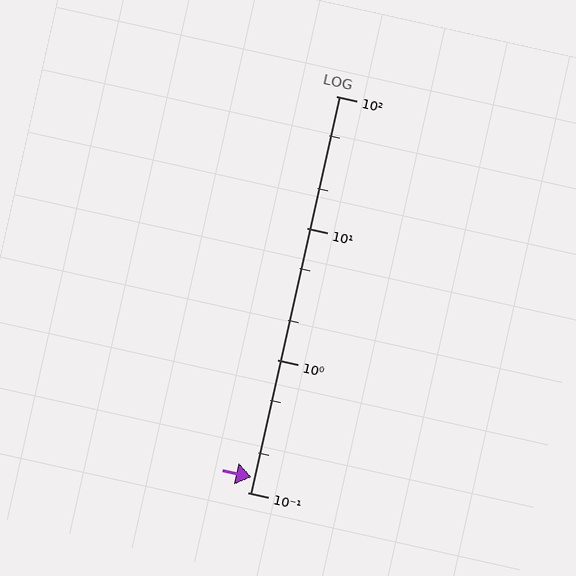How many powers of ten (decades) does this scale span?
The scale spans 3 decades, from 0.1 to 100.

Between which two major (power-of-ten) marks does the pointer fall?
The pointer is between 0.1 and 1.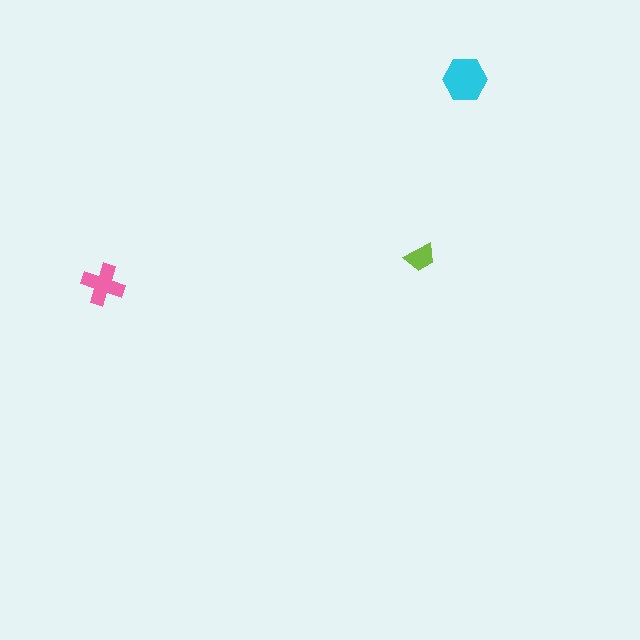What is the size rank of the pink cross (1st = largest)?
2nd.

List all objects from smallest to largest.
The lime trapezoid, the pink cross, the cyan hexagon.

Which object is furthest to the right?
The cyan hexagon is rightmost.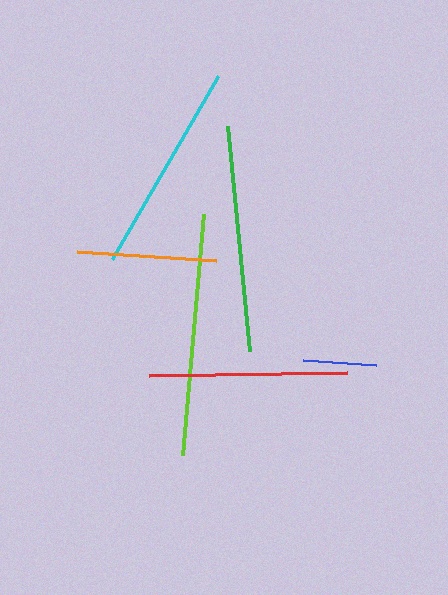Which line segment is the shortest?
The blue line is the shortest at approximately 73 pixels.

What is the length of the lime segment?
The lime segment is approximately 242 pixels long.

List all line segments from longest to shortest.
From longest to shortest: lime, green, cyan, red, orange, blue.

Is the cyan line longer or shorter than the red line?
The cyan line is longer than the red line.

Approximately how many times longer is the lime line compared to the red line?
The lime line is approximately 1.2 times the length of the red line.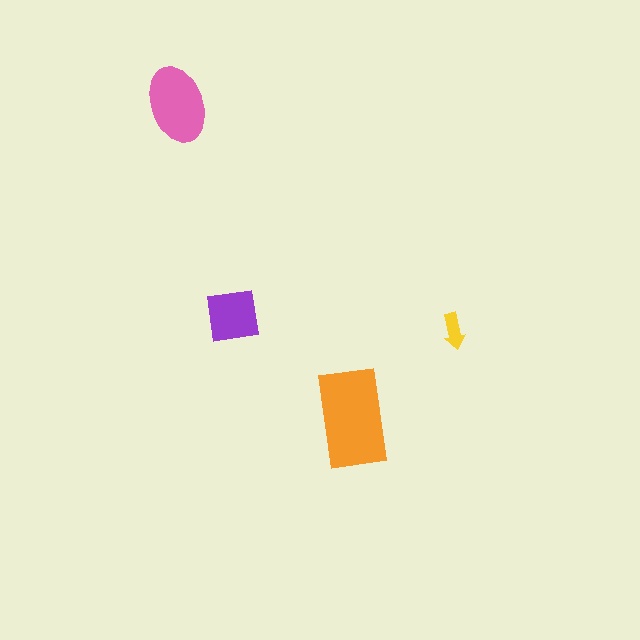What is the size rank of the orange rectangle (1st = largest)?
1st.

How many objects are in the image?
There are 4 objects in the image.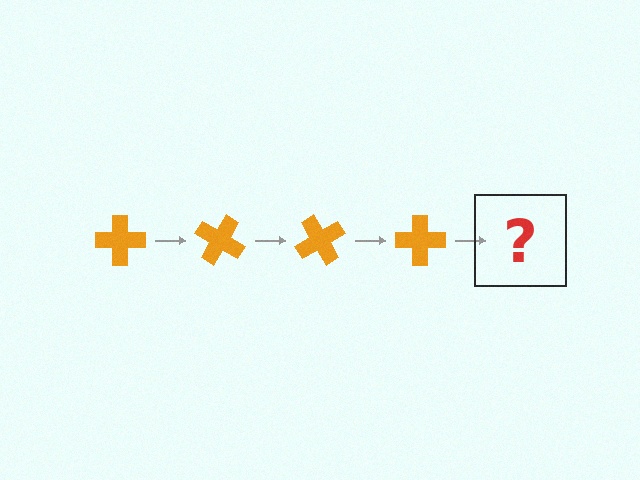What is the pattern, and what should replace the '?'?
The pattern is that the cross rotates 30 degrees each step. The '?' should be an orange cross rotated 120 degrees.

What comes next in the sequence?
The next element should be an orange cross rotated 120 degrees.